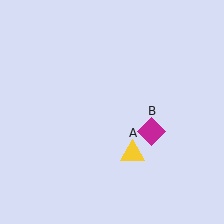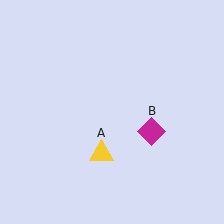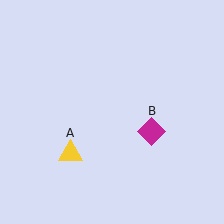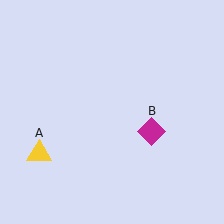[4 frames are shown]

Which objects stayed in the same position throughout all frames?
Magenta diamond (object B) remained stationary.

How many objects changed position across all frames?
1 object changed position: yellow triangle (object A).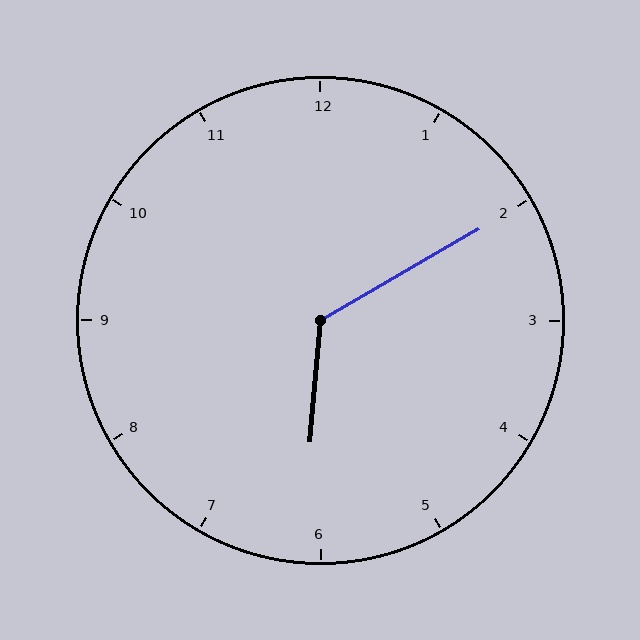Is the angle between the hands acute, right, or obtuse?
It is obtuse.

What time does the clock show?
6:10.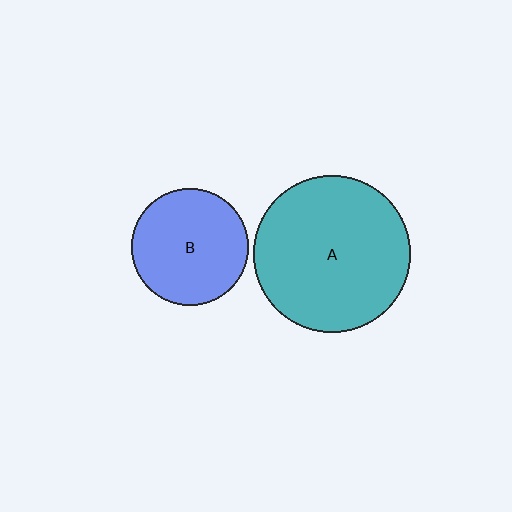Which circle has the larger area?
Circle A (teal).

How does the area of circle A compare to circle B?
Approximately 1.8 times.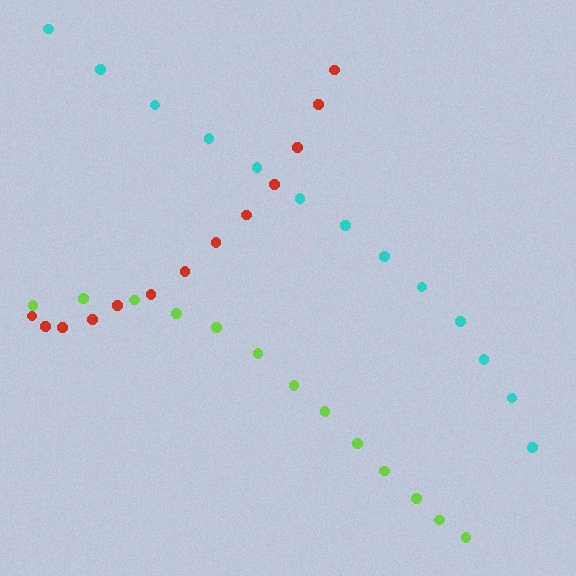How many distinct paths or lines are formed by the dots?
There are 3 distinct paths.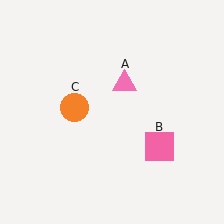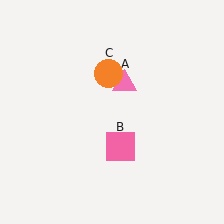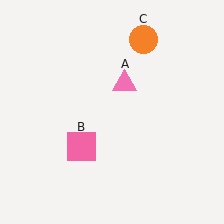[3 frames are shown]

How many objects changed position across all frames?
2 objects changed position: pink square (object B), orange circle (object C).